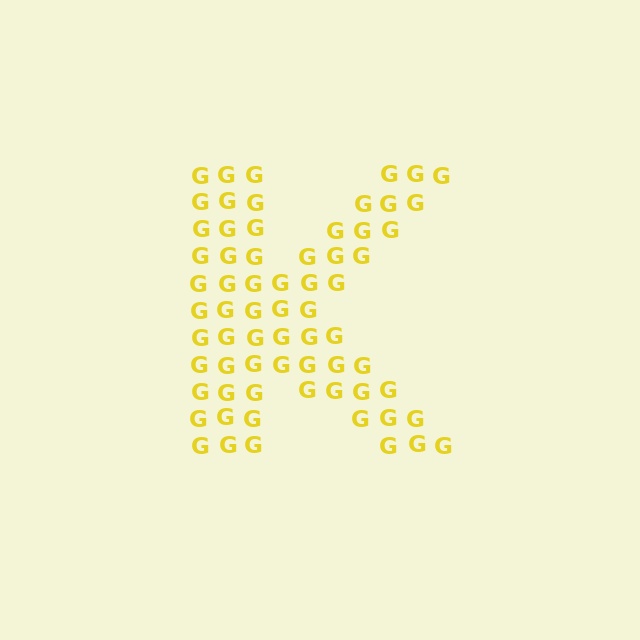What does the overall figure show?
The overall figure shows the letter K.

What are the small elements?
The small elements are letter G's.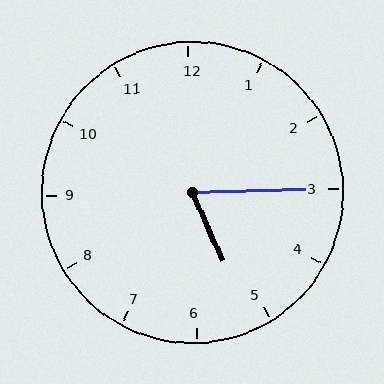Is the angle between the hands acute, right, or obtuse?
It is acute.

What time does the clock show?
5:15.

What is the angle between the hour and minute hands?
Approximately 68 degrees.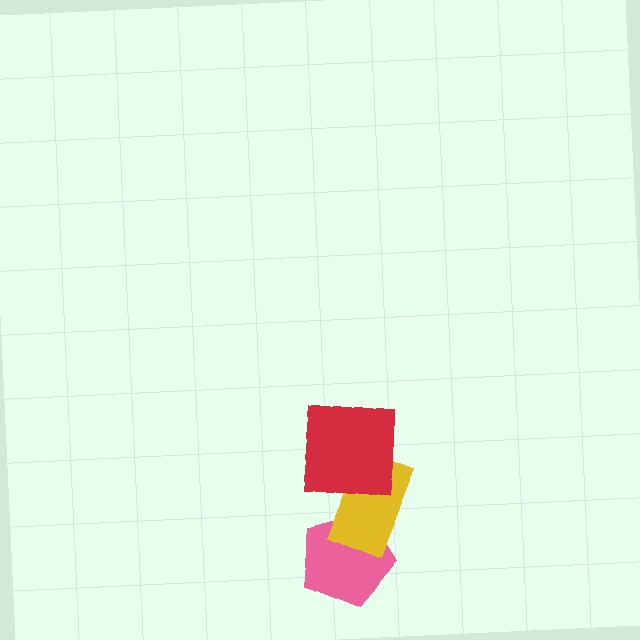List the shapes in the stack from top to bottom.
From top to bottom: the red square, the yellow rectangle, the pink pentagon.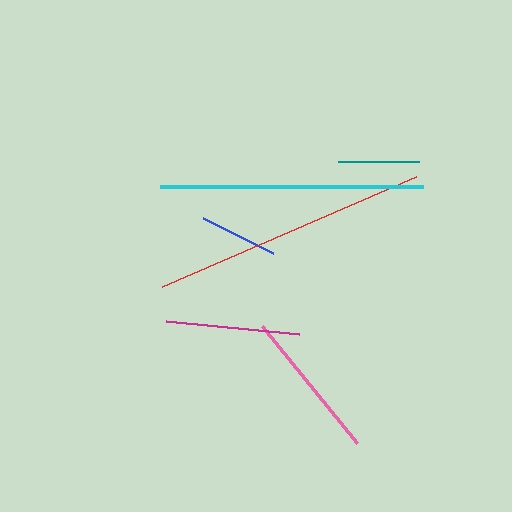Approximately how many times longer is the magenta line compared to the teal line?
The magenta line is approximately 1.6 times the length of the teal line.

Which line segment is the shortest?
The blue line is the shortest at approximately 78 pixels.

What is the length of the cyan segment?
The cyan segment is approximately 263 pixels long.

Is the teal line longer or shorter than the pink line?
The pink line is longer than the teal line.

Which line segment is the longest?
The red line is the longest at approximately 277 pixels.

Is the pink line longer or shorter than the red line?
The red line is longer than the pink line.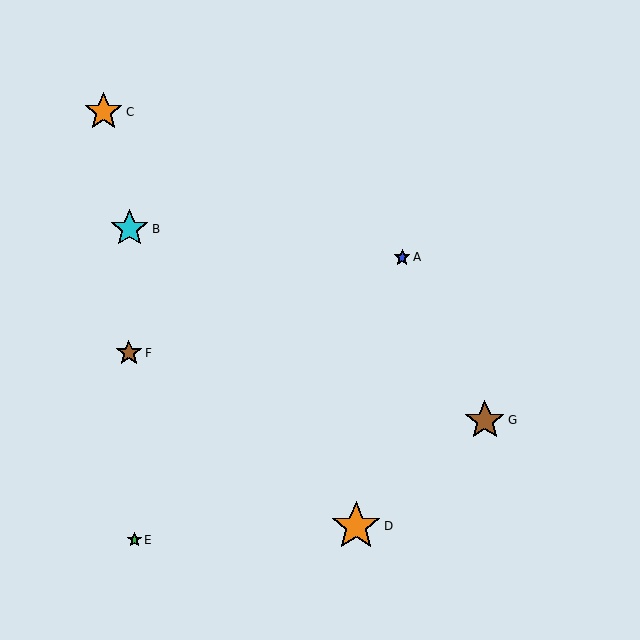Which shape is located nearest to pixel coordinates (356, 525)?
The orange star (labeled D) at (356, 526) is nearest to that location.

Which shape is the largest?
The orange star (labeled D) is the largest.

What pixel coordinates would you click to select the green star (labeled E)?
Click at (134, 540) to select the green star E.